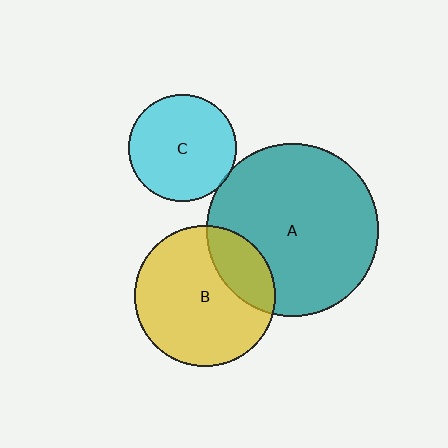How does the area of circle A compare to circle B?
Approximately 1.5 times.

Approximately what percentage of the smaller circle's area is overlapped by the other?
Approximately 25%.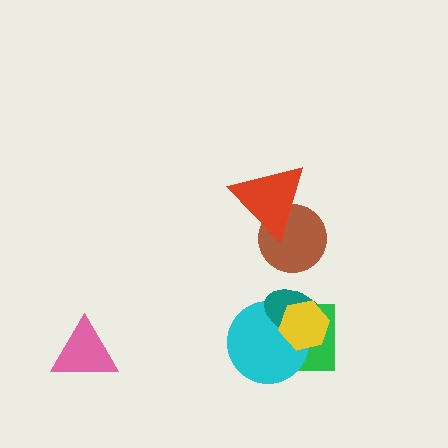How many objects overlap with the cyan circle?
3 objects overlap with the cyan circle.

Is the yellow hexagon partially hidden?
No, no other shape covers it.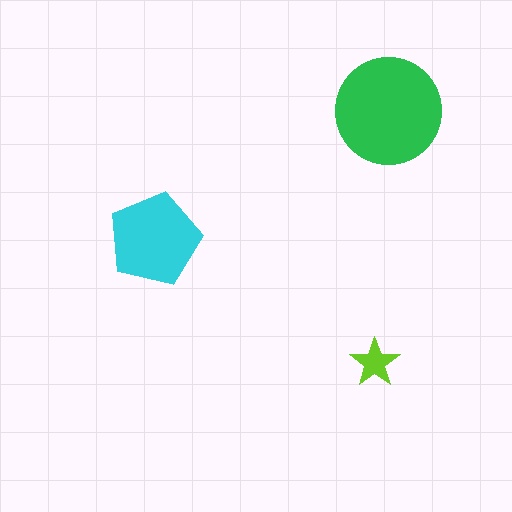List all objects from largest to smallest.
The green circle, the cyan pentagon, the lime star.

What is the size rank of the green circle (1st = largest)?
1st.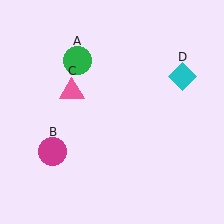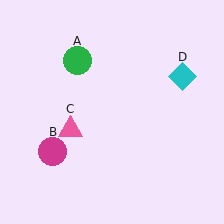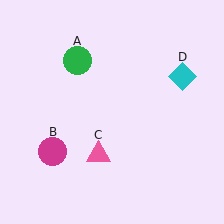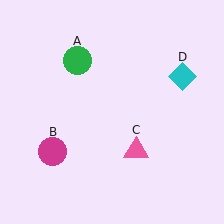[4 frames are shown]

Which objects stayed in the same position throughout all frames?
Green circle (object A) and magenta circle (object B) and cyan diamond (object D) remained stationary.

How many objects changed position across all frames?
1 object changed position: pink triangle (object C).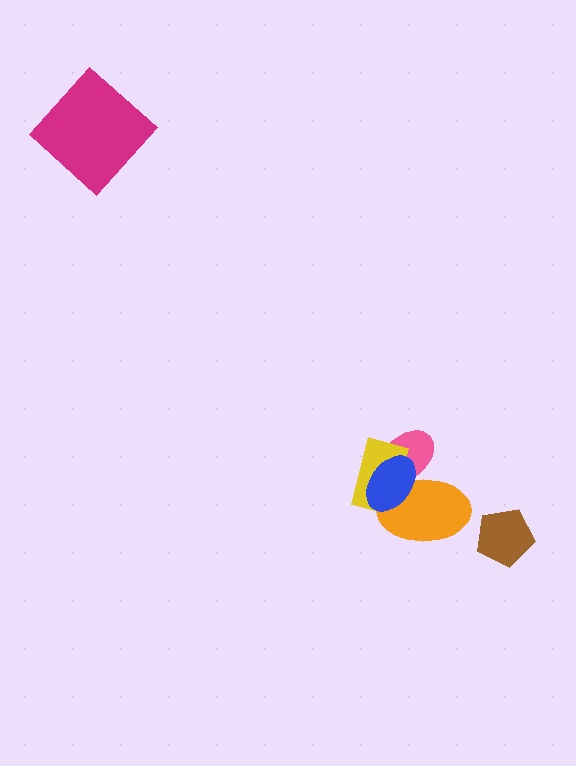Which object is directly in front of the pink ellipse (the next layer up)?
The yellow rectangle is directly in front of the pink ellipse.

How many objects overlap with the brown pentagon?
0 objects overlap with the brown pentagon.